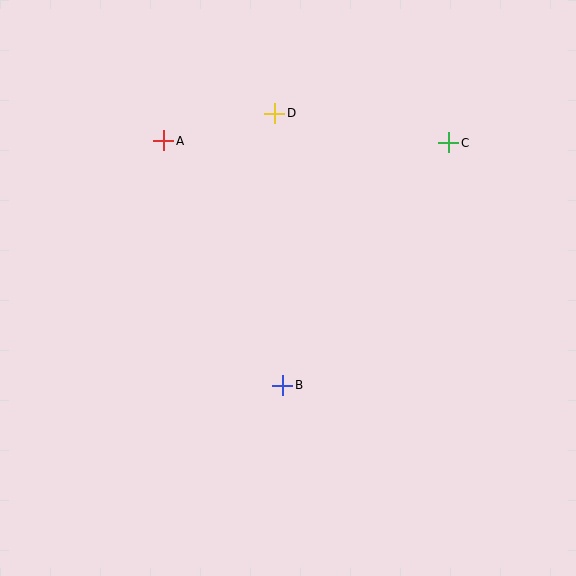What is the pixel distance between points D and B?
The distance between D and B is 272 pixels.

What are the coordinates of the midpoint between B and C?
The midpoint between B and C is at (366, 264).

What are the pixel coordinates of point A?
Point A is at (164, 141).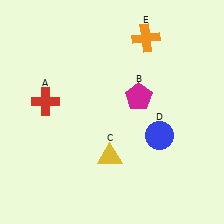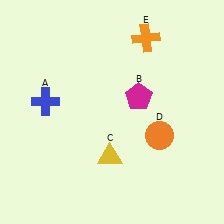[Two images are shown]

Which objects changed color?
A changed from red to blue. D changed from blue to orange.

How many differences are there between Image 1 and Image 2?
There are 2 differences between the two images.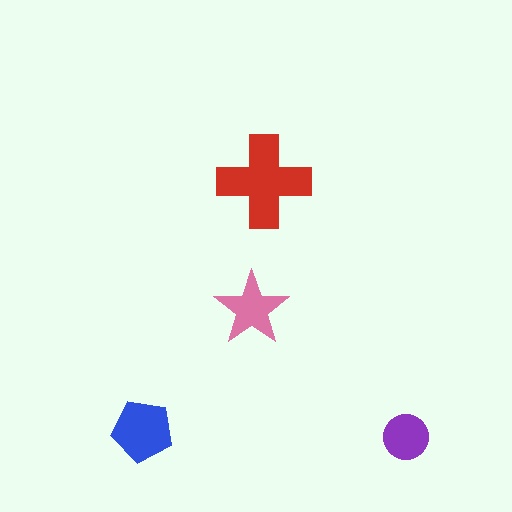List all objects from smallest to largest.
The purple circle, the pink star, the blue pentagon, the red cross.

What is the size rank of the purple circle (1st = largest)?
4th.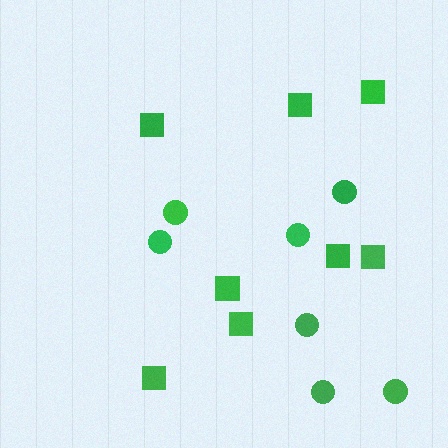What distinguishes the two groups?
There are 2 groups: one group of circles (7) and one group of squares (8).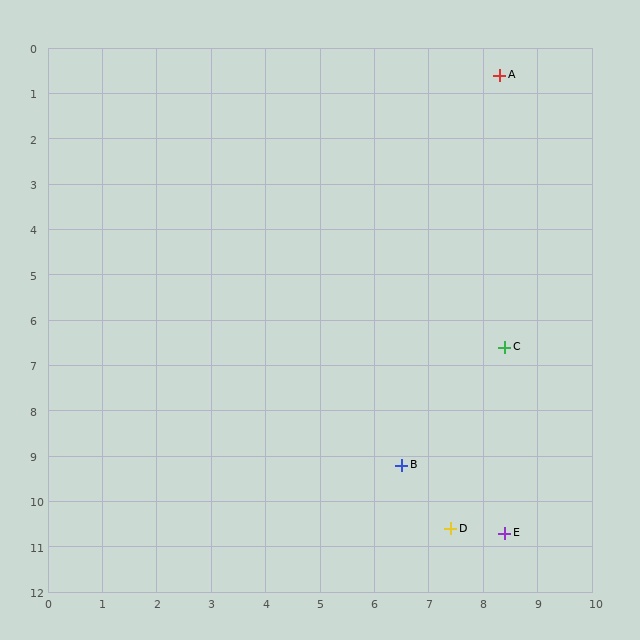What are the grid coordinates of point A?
Point A is at approximately (8.3, 0.6).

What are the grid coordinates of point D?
Point D is at approximately (7.4, 10.6).